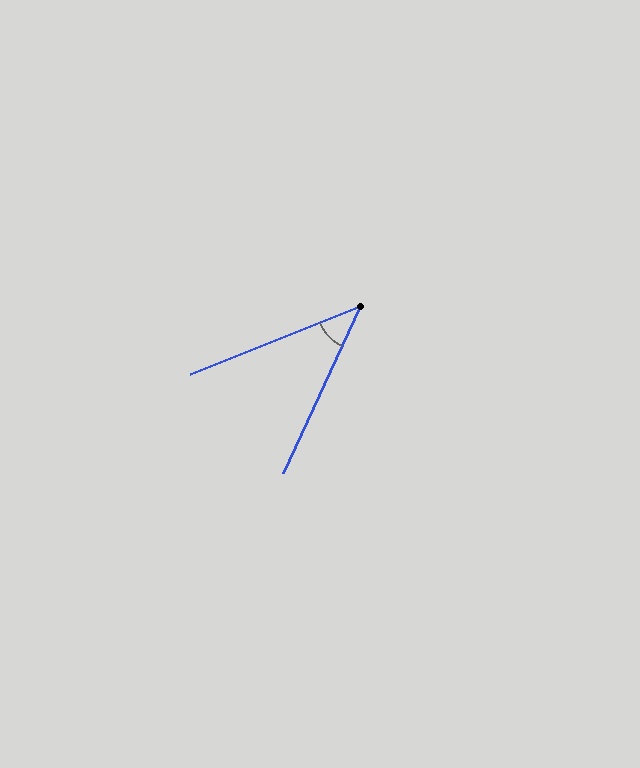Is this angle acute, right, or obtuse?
It is acute.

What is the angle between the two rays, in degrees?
Approximately 43 degrees.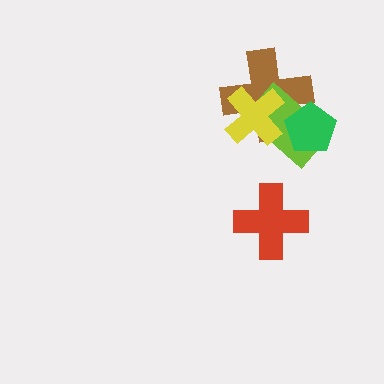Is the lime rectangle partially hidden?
Yes, it is partially covered by another shape.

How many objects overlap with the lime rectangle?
3 objects overlap with the lime rectangle.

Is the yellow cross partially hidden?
No, no other shape covers it.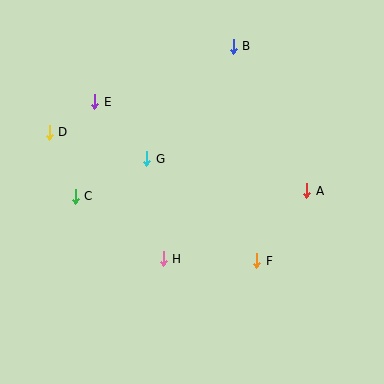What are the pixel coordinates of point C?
Point C is at (75, 196).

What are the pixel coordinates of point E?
Point E is at (95, 102).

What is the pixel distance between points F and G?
The distance between F and G is 150 pixels.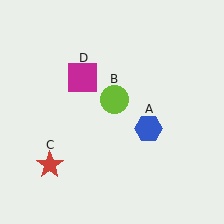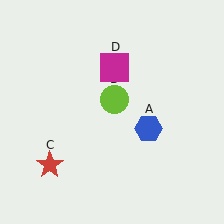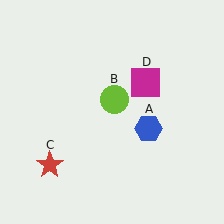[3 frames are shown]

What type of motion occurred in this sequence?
The magenta square (object D) rotated clockwise around the center of the scene.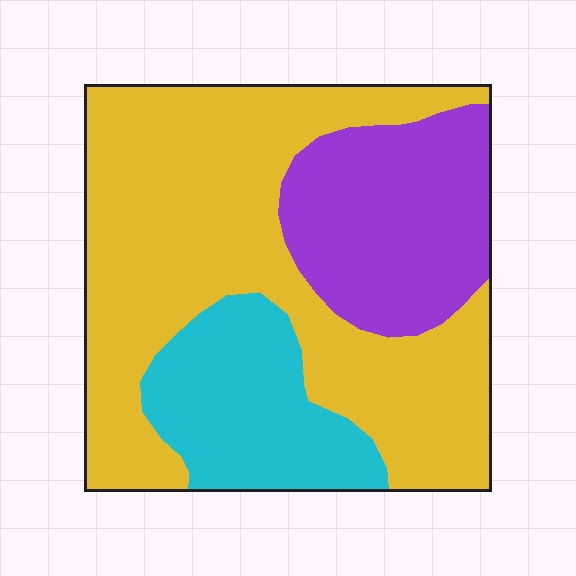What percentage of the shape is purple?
Purple covers 23% of the shape.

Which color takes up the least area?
Cyan, at roughly 20%.